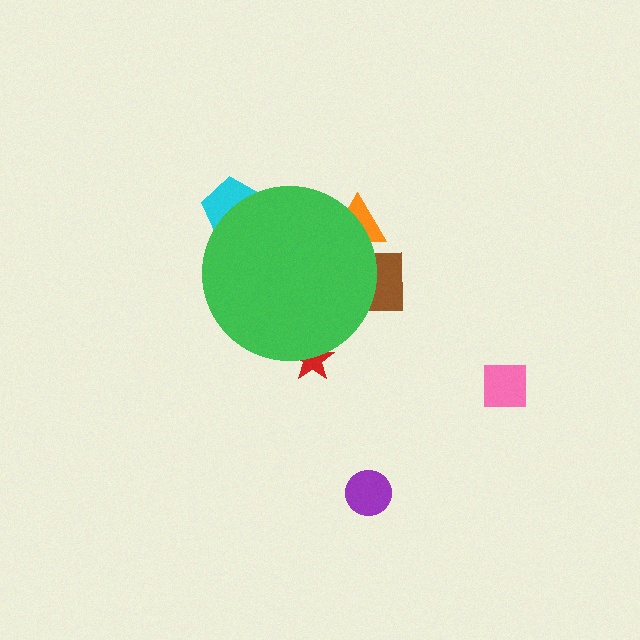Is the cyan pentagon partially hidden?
Yes, the cyan pentagon is partially hidden behind the green circle.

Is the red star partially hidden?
Yes, the red star is partially hidden behind the green circle.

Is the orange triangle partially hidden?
Yes, the orange triangle is partially hidden behind the green circle.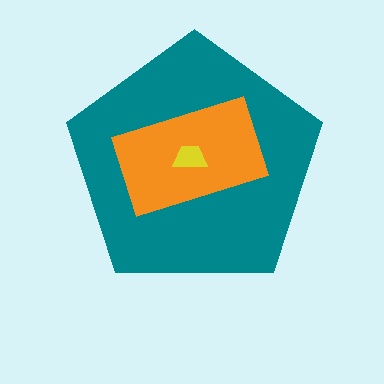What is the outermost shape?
The teal pentagon.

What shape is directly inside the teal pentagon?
The orange rectangle.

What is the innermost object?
The yellow trapezoid.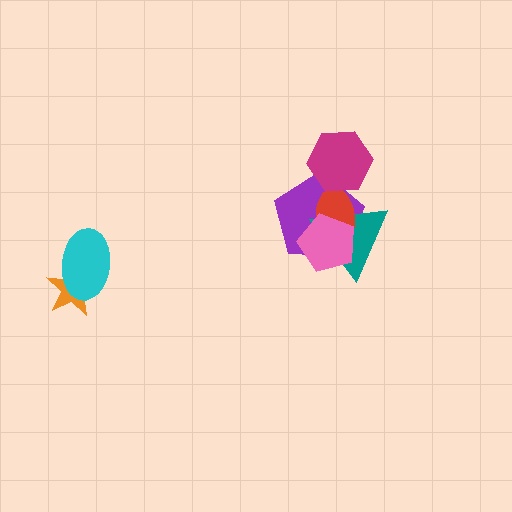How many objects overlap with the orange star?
1 object overlaps with the orange star.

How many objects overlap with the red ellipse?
4 objects overlap with the red ellipse.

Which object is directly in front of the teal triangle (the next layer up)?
The red ellipse is directly in front of the teal triangle.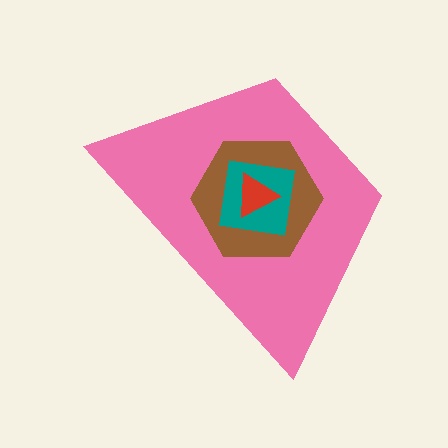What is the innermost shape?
The red triangle.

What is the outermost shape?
The pink trapezoid.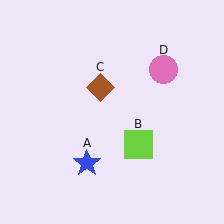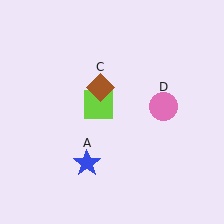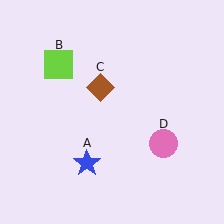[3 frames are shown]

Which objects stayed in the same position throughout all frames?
Blue star (object A) and brown diamond (object C) remained stationary.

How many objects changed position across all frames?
2 objects changed position: lime square (object B), pink circle (object D).